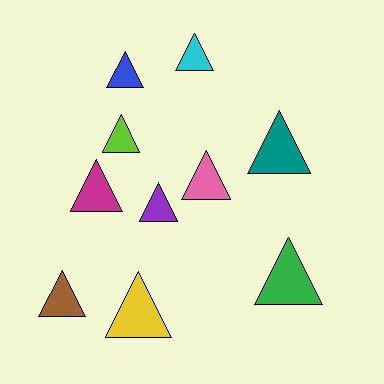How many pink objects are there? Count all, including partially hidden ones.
There is 1 pink object.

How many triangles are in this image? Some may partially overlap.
There are 10 triangles.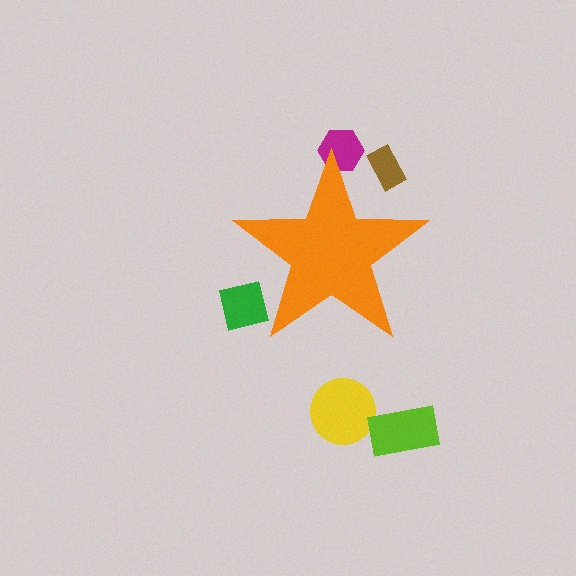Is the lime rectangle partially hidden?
No, the lime rectangle is fully visible.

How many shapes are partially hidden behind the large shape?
3 shapes are partially hidden.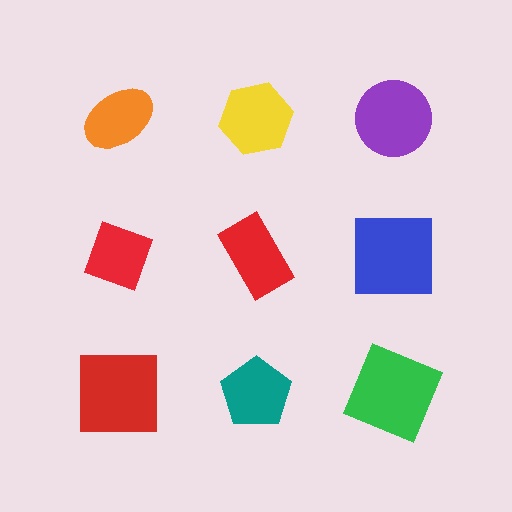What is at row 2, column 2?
A red rectangle.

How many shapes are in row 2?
3 shapes.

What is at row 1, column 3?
A purple circle.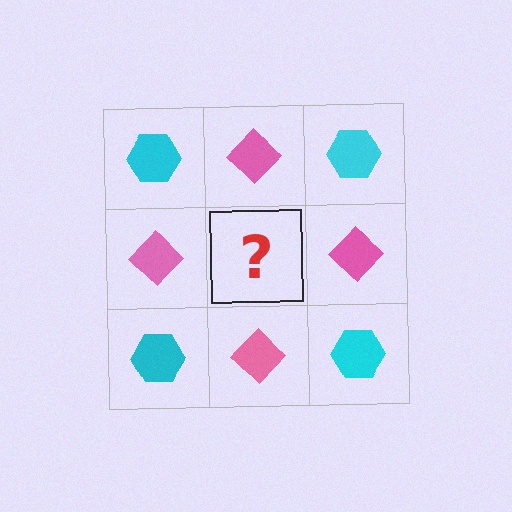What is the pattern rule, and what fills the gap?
The rule is that it alternates cyan hexagon and pink diamond in a checkerboard pattern. The gap should be filled with a cyan hexagon.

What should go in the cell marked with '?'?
The missing cell should contain a cyan hexagon.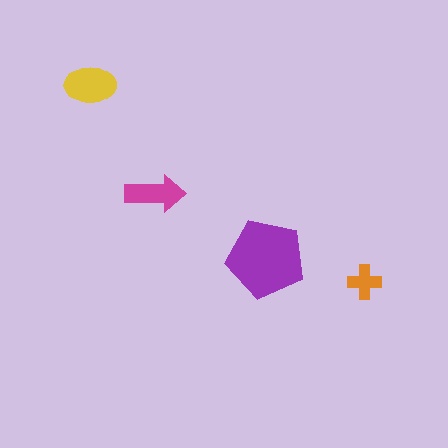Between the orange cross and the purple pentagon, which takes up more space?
The purple pentagon.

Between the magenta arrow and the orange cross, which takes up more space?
The magenta arrow.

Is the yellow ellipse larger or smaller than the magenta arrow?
Larger.